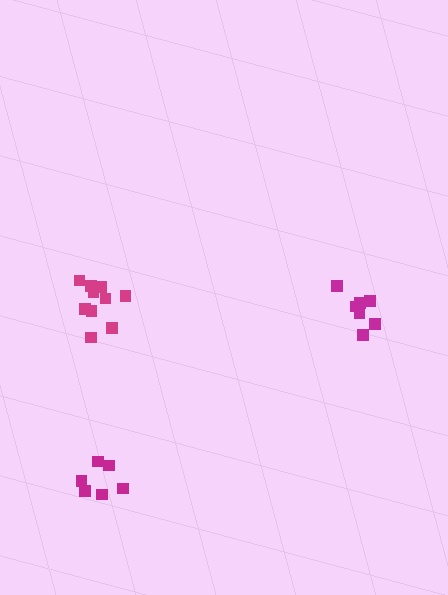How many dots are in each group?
Group 1: 7 dots, Group 2: 6 dots, Group 3: 10 dots (23 total).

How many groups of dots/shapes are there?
There are 3 groups.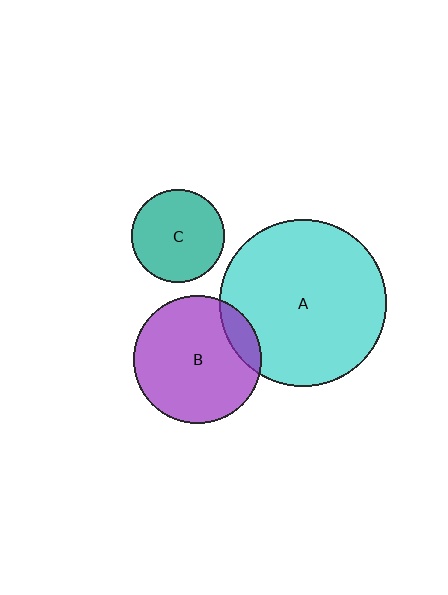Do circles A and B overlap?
Yes.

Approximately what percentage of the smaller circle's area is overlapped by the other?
Approximately 15%.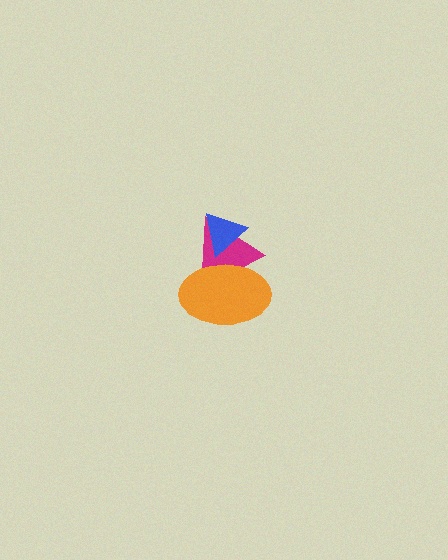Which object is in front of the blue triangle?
The orange ellipse is in front of the blue triangle.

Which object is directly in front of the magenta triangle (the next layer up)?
The blue triangle is directly in front of the magenta triangle.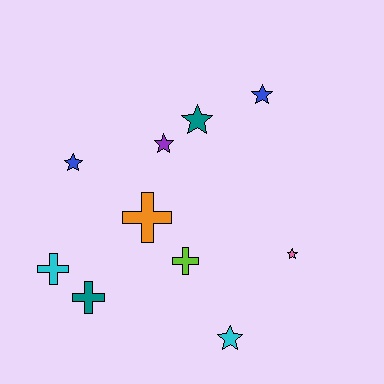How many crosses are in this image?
There are 4 crosses.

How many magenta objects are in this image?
There are no magenta objects.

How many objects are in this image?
There are 10 objects.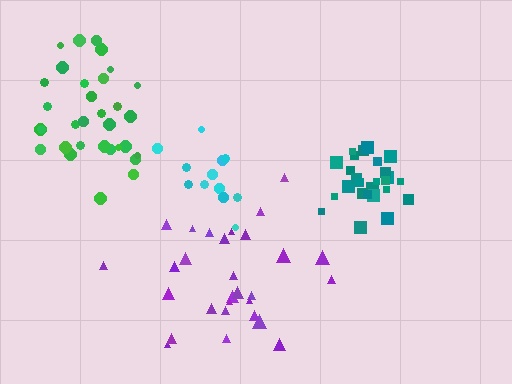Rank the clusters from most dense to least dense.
teal, cyan, green, purple.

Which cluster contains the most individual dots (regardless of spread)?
Green (32).